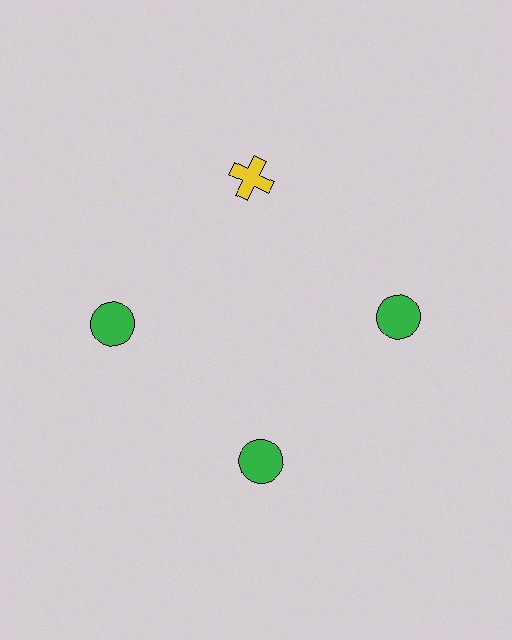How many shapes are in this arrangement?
There are 4 shapes arranged in a ring pattern.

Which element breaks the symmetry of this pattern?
The yellow cross at roughly the 12 o'clock position breaks the symmetry. All other shapes are green circles.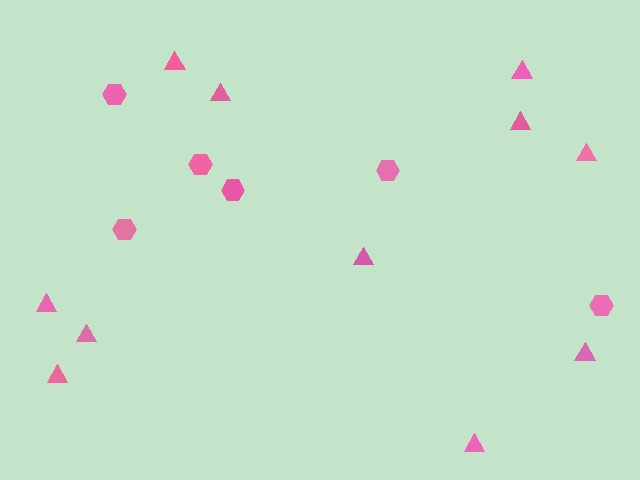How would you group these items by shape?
There are 2 groups: one group of hexagons (6) and one group of triangles (11).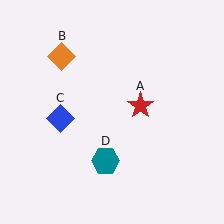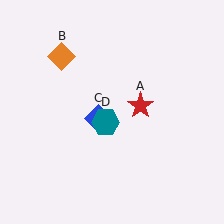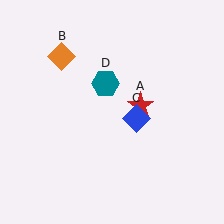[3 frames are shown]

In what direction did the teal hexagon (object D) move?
The teal hexagon (object D) moved up.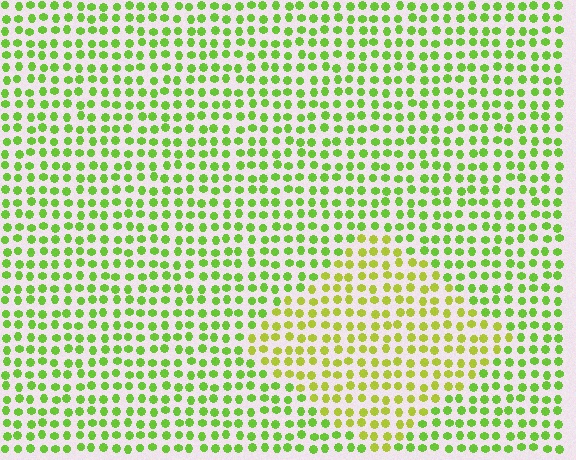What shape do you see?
I see a diamond.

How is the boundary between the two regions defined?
The boundary is defined purely by a slight shift in hue (about 28 degrees). Spacing, size, and orientation are identical on both sides.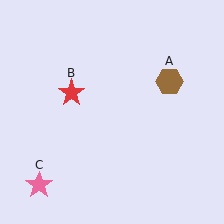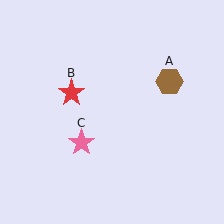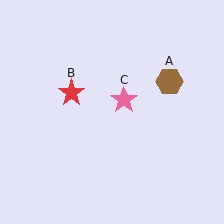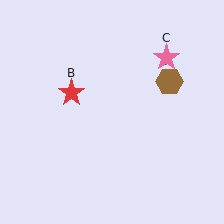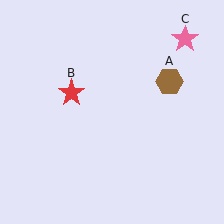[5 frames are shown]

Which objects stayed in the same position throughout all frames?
Brown hexagon (object A) and red star (object B) remained stationary.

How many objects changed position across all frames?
1 object changed position: pink star (object C).